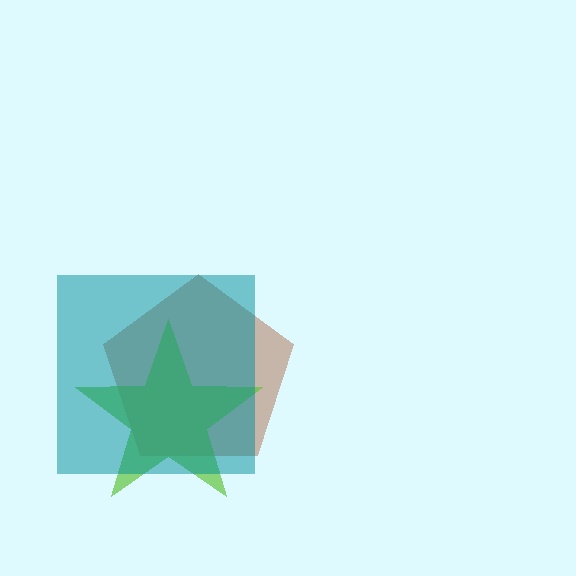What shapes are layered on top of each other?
The layered shapes are: a brown pentagon, a lime star, a teal square.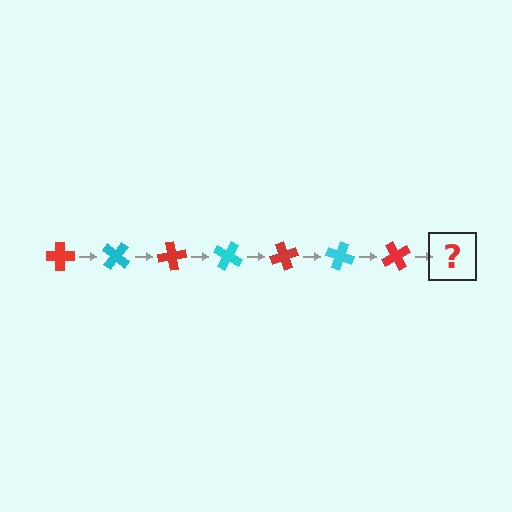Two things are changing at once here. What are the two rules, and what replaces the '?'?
The two rules are that it rotates 40 degrees each step and the color cycles through red and cyan. The '?' should be a cyan cross, rotated 280 degrees from the start.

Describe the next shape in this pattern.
It should be a cyan cross, rotated 280 degrees from the start.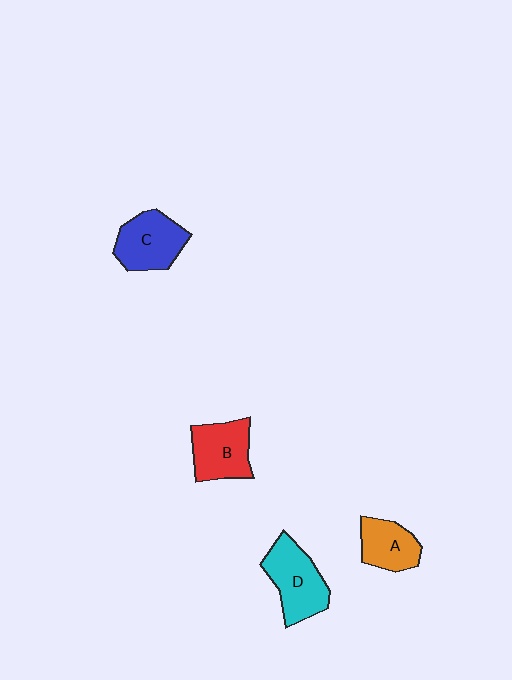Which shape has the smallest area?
Shape A (orange).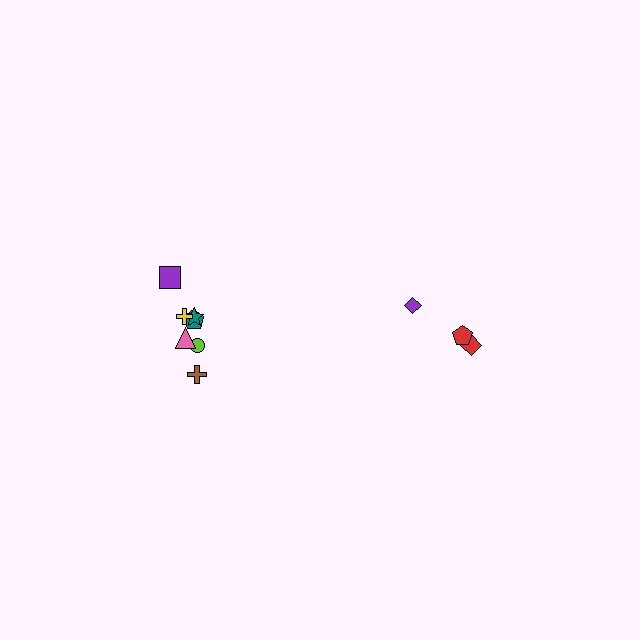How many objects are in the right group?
There are 3 objects.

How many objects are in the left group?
There are 7 objects.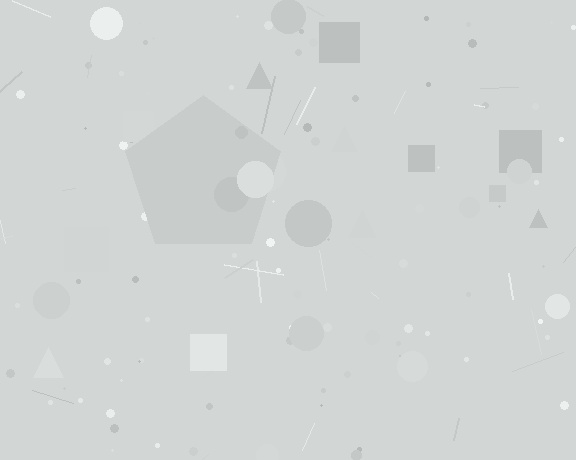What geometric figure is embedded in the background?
A pentagon is embedded in the background.